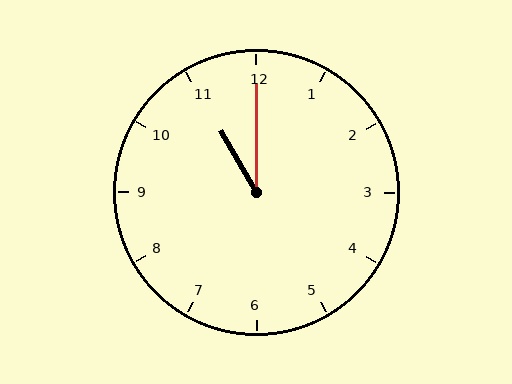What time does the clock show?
11:00.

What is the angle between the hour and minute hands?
Approximately 30 degrees.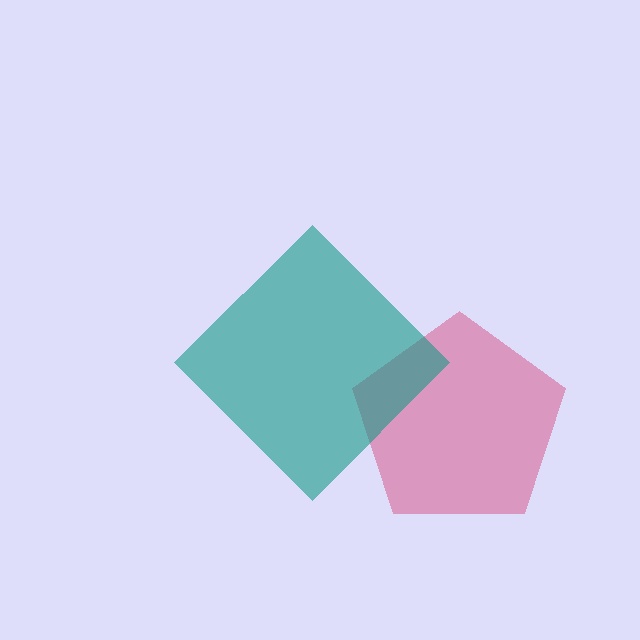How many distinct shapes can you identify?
There are 2 distinct shapes: a pink pentagon, a teal diamond.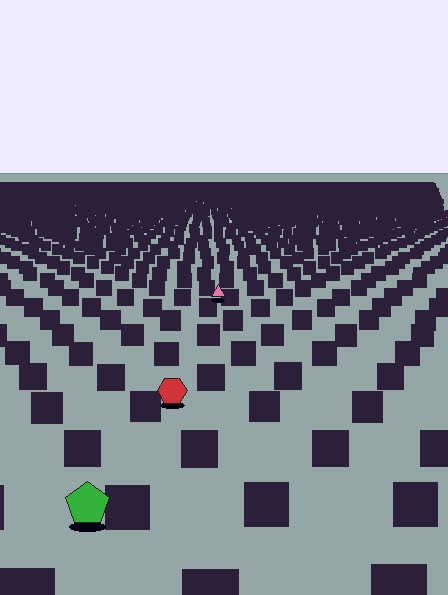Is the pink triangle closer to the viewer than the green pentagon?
No. The green pentagon is closer — you can tell from the texture gradient: the ground texture is coarser near it.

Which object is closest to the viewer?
The green pentagon is closest. The texture marks near it are larger and more spread out.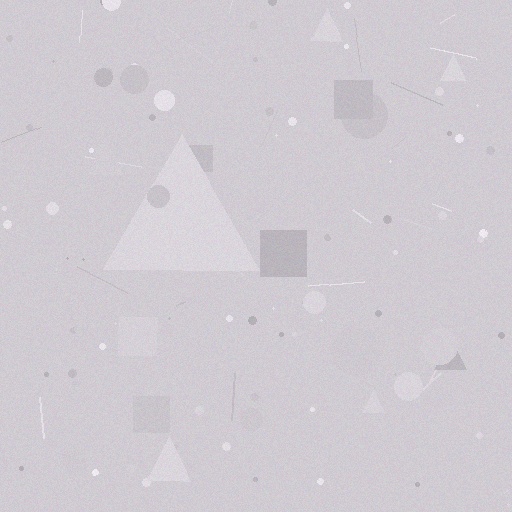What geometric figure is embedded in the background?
A triangle is embedded in the background.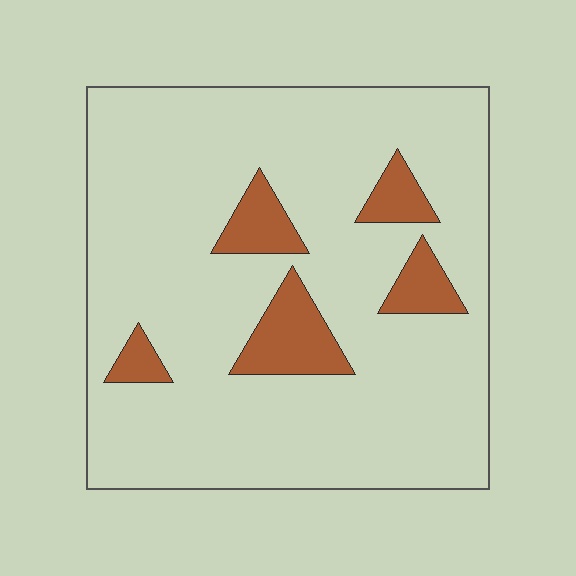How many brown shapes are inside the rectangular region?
5.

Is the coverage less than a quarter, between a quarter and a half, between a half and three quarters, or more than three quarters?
Less than a quarter.